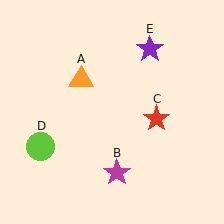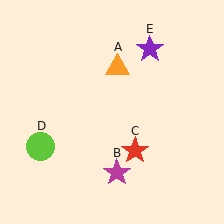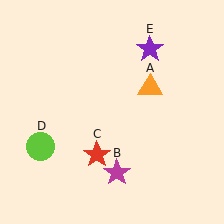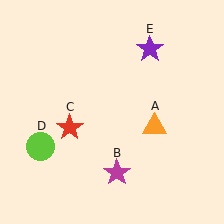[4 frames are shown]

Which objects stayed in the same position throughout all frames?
Magenta star (object B) and lime circle (object D) and purple star (object E) remained stationary.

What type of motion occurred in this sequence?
The orange triangle (object A), red star (object C) rotated clockwise around the center of the scene.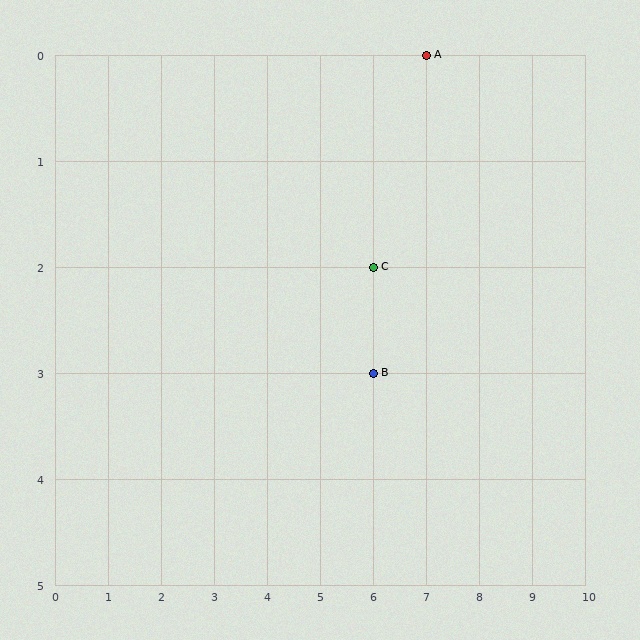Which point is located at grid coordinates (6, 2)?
Point C is at (6, 2).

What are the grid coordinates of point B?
Point B is at grid coordinates (6, 3).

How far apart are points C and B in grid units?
Points C and B are 1 row apart.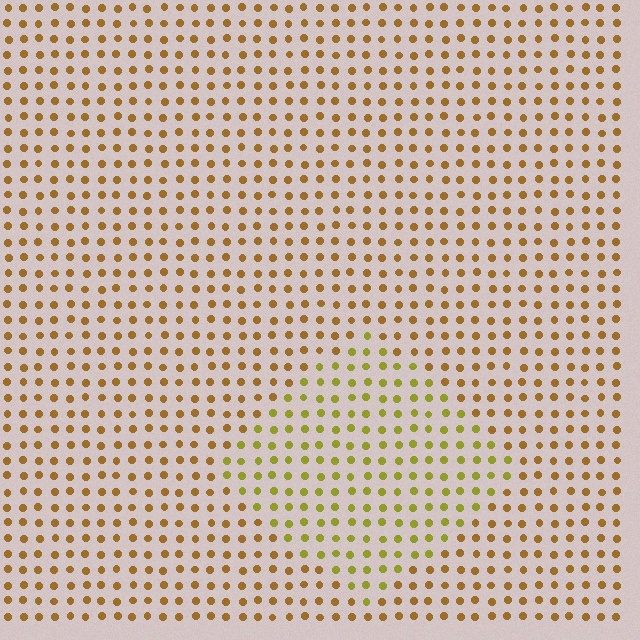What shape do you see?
I see a diamond.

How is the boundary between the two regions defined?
The boundary is defined purely by a slight shift in hue (about 30 degrees). Spacing, size, and orientation are identical on both sides.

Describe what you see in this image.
The image is filled with small brown elements in a uniform arrangement. A diamond-shaped region is visible where the elements are tinted to a slightly different hue, forming a subtle color boundary.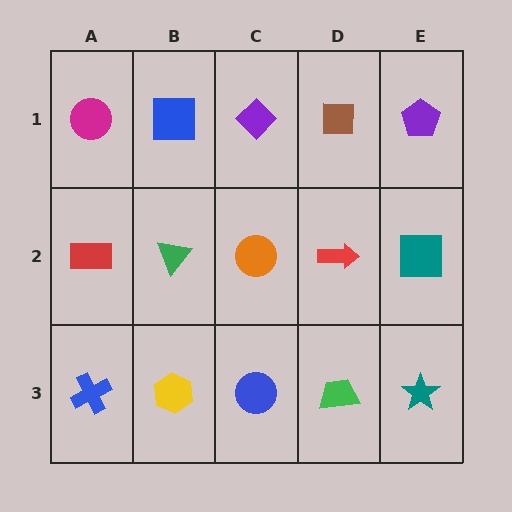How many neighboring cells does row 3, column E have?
2.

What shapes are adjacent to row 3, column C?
An orange circle (row 2, column C), a yellow hexagon (row 3, column B), a green trapezoid (row 3, column D).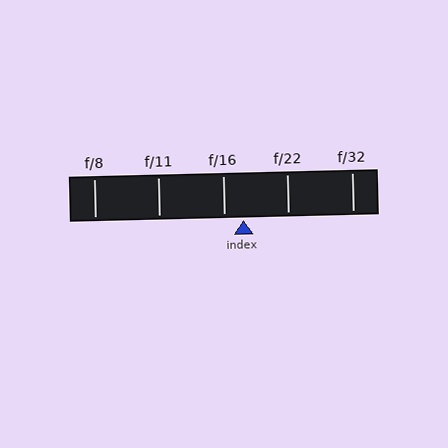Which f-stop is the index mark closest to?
The index mark is closest to f/16.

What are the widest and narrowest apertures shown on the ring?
The widest aperture shown is f/8 and the narrowest is f/32.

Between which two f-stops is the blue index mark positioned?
The index mark is between f/16 and f/22.